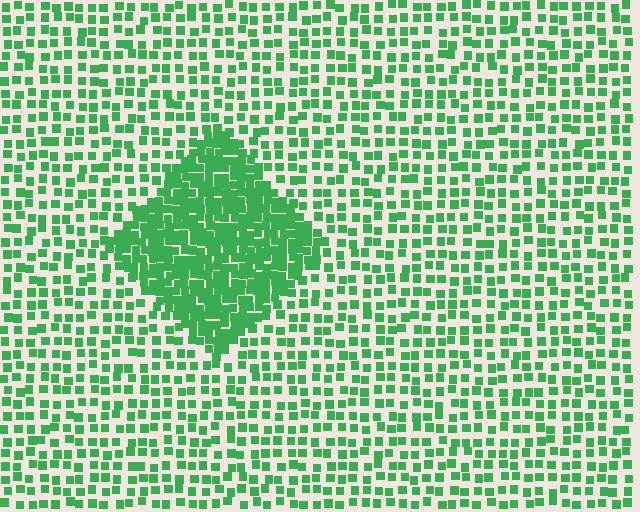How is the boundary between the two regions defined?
The boundary is defined by a change in element density (approximately 2.3x ratio). All elements are the same color, size, and shape.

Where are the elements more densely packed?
The elements are more densely packed inside the diamond boundary.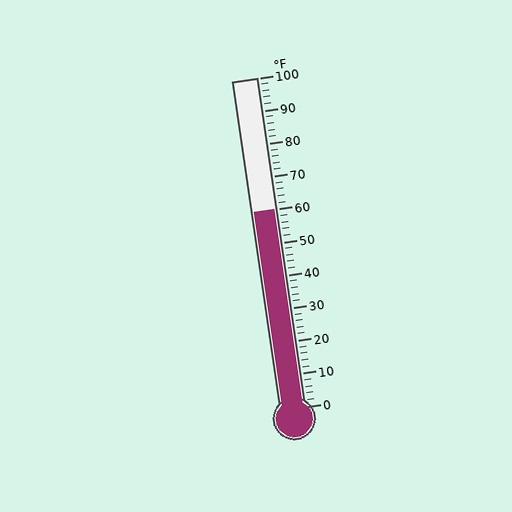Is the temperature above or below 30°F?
The temperature is above 30°F.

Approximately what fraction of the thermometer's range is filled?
The thermometer is filled to approximately 60% of its range.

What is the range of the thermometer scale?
The thermometer scale ranges from 0°F to 100°F.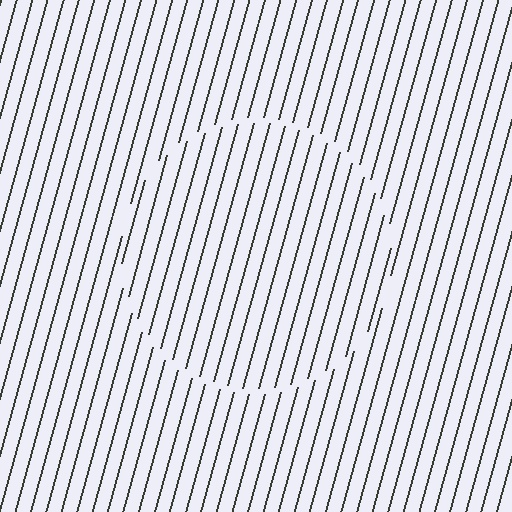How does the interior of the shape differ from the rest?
The interior of the shape contains the same grating, shifted by half a period — the contour is defined by the phase discontinuity where line-ends from the inner and outer gratings abut.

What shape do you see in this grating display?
An illusory circle. The interior of the shape contains the same grating, shifted by half a period — the contour is defined by the phase discontinuity where line-ends from the inner and outer gratings abut.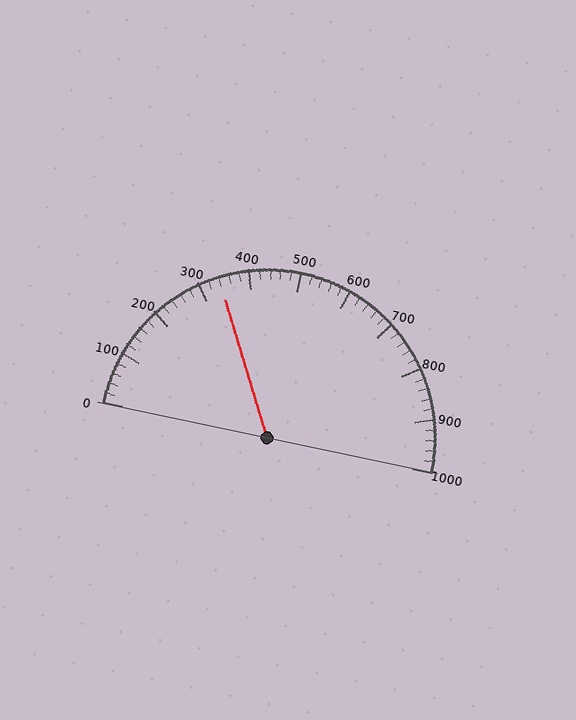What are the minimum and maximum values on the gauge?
The gauge ranges from 0 to 1000.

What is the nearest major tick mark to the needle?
The nearest major tick mark is 300.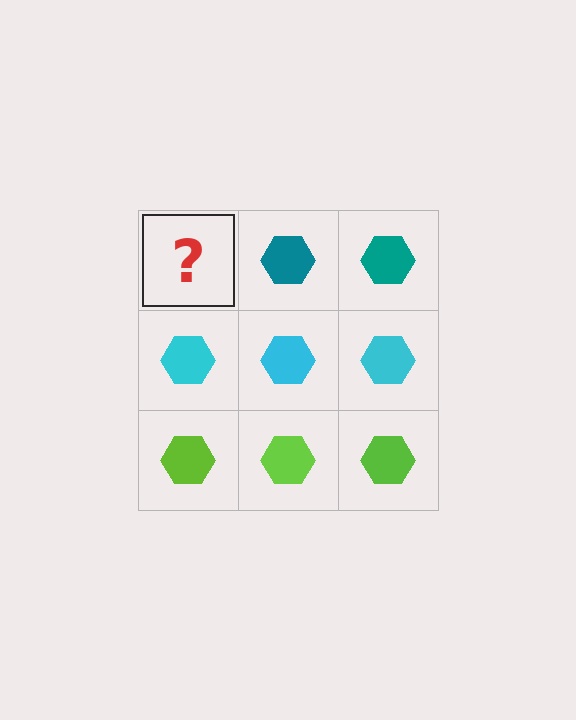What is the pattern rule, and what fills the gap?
The rule is that each row has a consistent color. The gap should be filled with a teal hexagon.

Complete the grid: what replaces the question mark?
The question mark should be replaced with a teal hexagon.